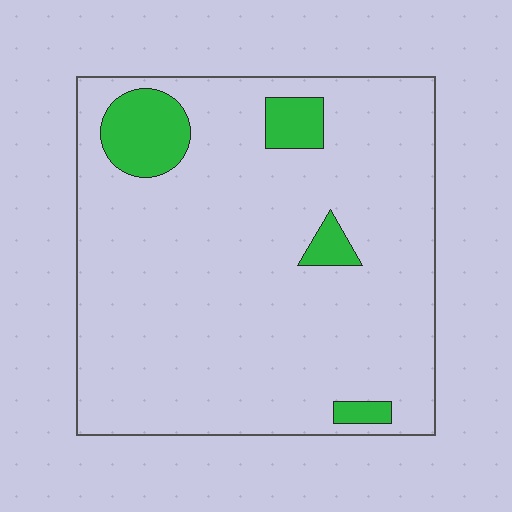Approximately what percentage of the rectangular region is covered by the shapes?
Approximately 10%.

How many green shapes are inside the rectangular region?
4.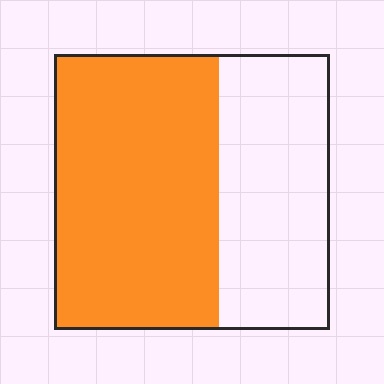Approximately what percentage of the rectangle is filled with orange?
Approximately 60%.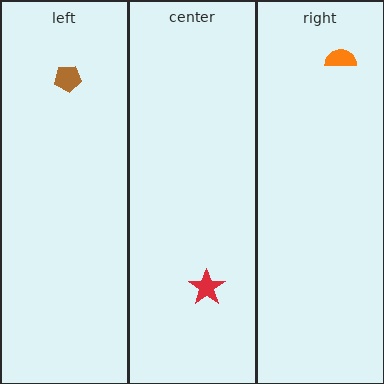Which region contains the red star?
The center region.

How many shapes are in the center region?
1.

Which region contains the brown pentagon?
The left region.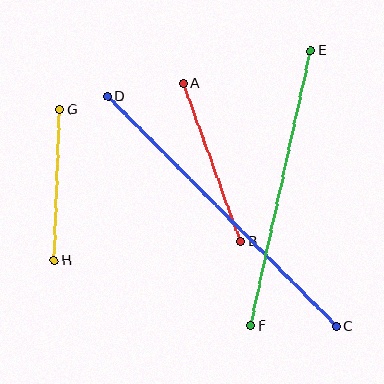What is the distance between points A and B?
The distance is approximately 168 pixels.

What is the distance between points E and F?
The distance is approximately 281 pixels.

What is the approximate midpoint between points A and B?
The midpoint is at approximately (212, 163) pixels.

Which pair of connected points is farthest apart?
Points C and D are farthest apart.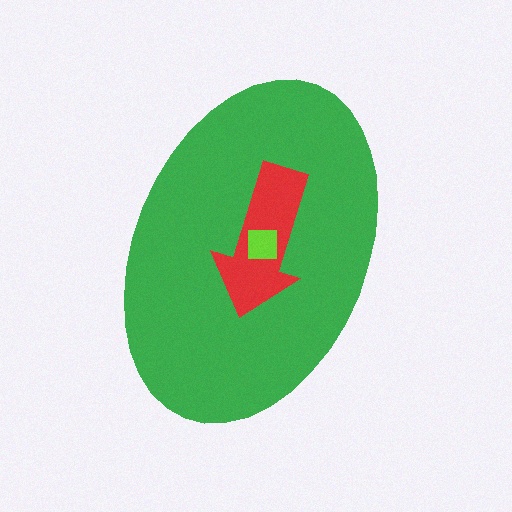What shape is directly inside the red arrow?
The lime square.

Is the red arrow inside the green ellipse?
Yes.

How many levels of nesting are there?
3.